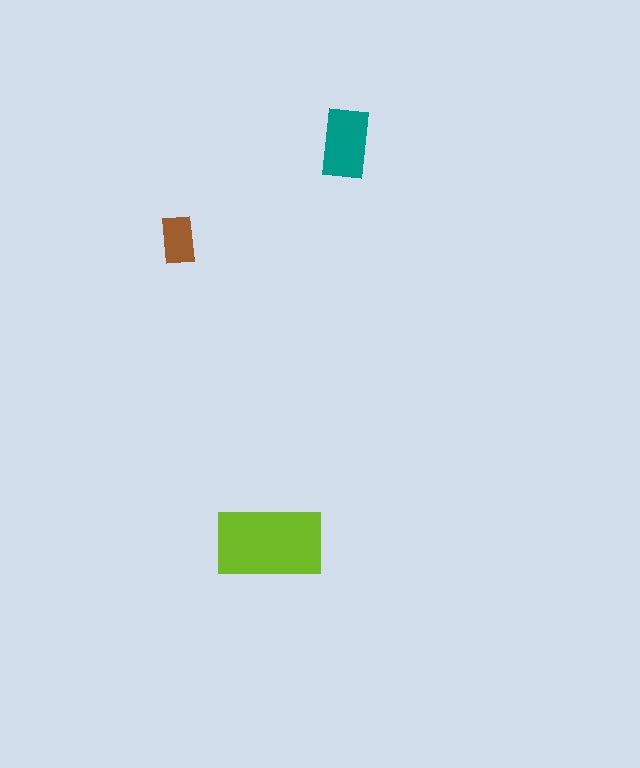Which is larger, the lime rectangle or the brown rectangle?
The lime one.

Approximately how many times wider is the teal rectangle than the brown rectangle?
About 1.5 times wider.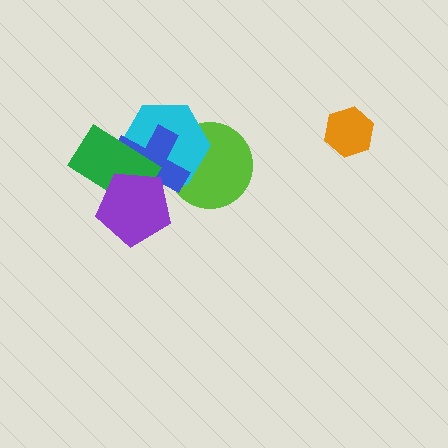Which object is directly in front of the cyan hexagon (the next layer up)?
The blue cross is directly in front of the cyan hexagon.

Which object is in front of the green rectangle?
The purple pentagon is in front of the green rectangle.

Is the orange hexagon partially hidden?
No, no other shape covers it.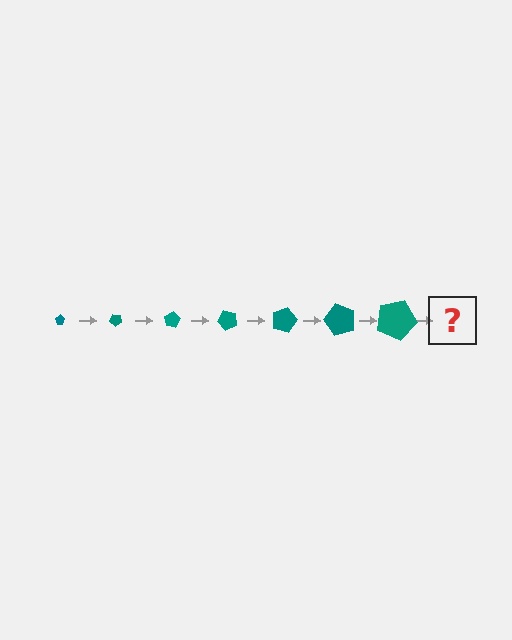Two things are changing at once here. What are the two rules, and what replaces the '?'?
The two rules are that the pentagon grows larger each step and it rotates 40 degrees each step. The '?' should be a pentagon, larger than the previous one and rotated 280 degrees from the start.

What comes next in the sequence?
The next element should be a pentagon, larger than the previous one and rotated 280 degrees from the start.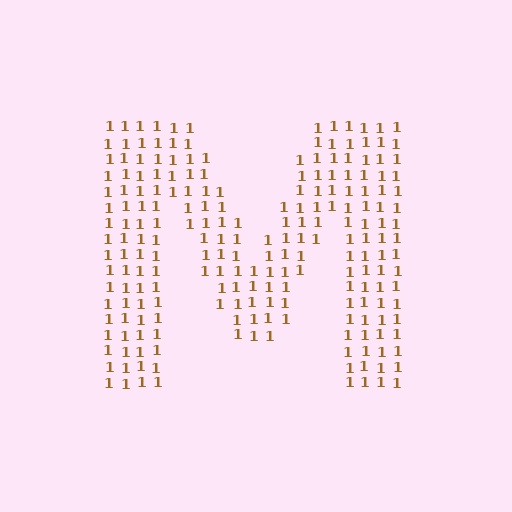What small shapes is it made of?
It is made of small digit 1's.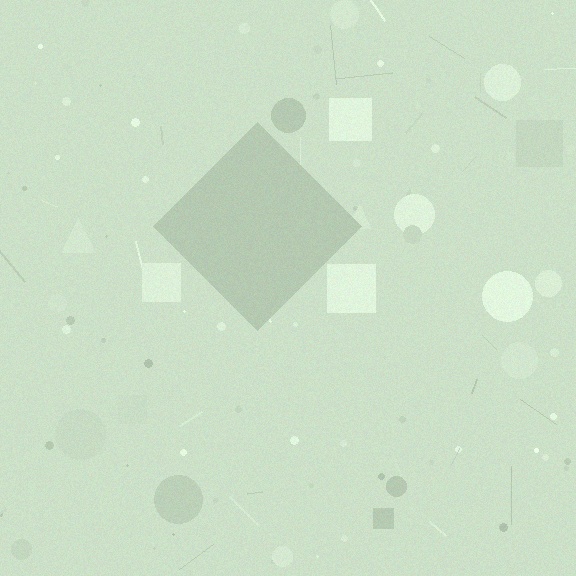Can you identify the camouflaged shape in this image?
The camouflaged shape is a diamond.